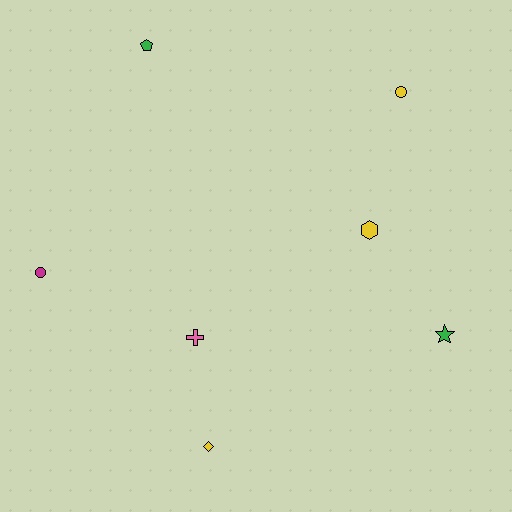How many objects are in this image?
There are 7 objects.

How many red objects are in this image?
There are no red objects.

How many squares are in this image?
There are no squares.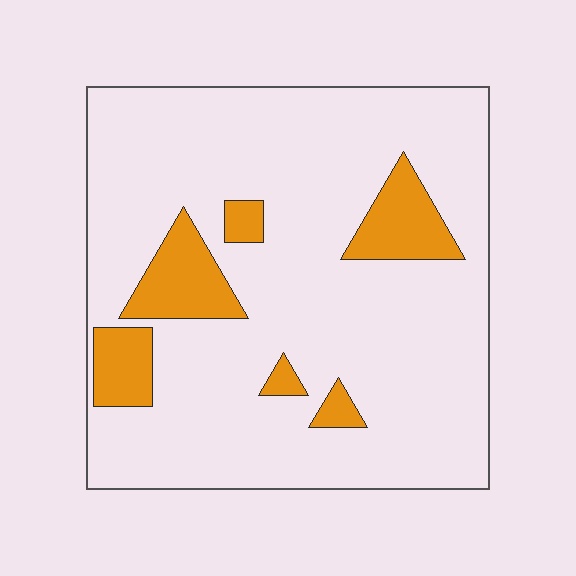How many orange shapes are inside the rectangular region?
6.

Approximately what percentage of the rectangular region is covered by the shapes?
Approximately 15%.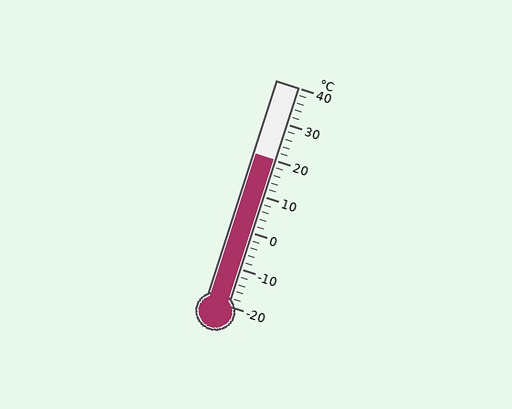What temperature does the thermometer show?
The thermometer shows approximately 20°C.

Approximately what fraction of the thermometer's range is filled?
The thermometer is filled to approximately 65% of its range.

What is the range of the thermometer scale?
The thermometer scale ranges from -20°C to 40°C.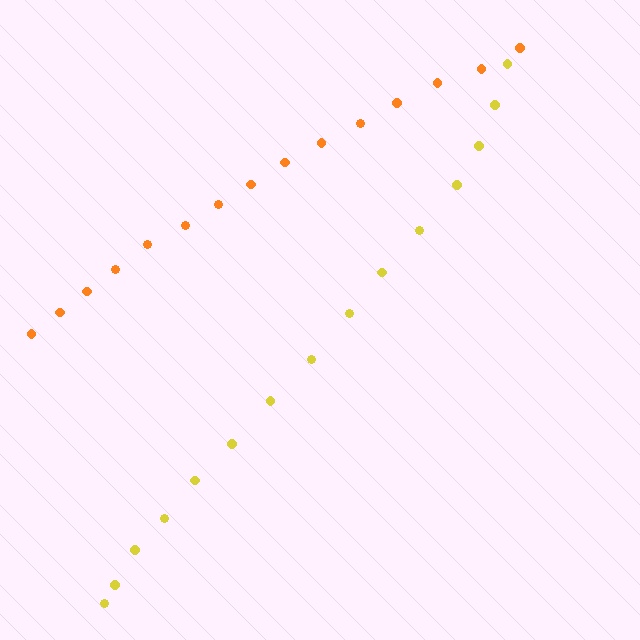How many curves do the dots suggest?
There are 2 distinct paths.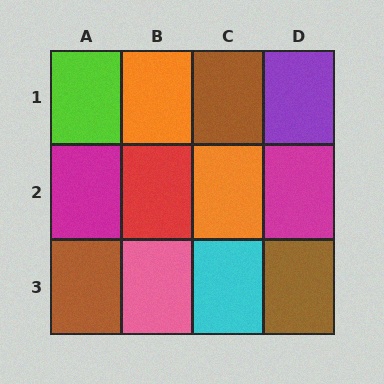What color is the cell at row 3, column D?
Brown.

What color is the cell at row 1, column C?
Brown.